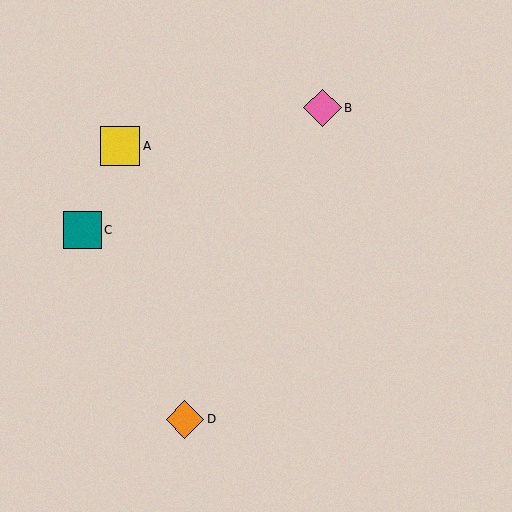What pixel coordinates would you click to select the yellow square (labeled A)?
Click at (120, 146) to select the yellow square A.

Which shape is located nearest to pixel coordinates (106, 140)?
The yellow square (labeled A) at (120, 146) is nearest to that location.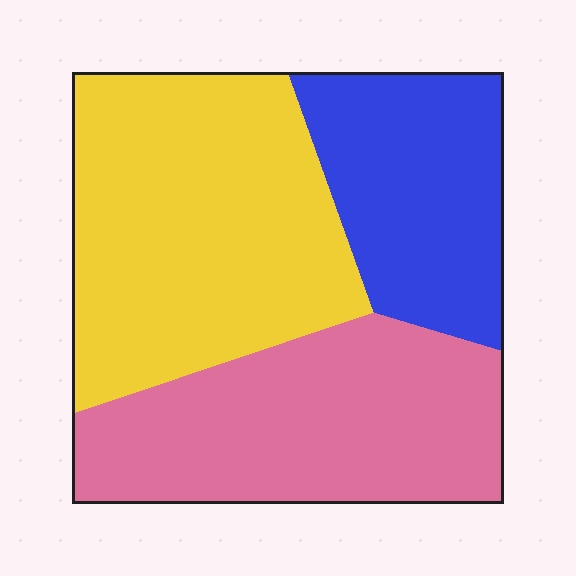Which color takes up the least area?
Blue, at roughly 25%.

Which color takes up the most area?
Yellow, at roughly 40%.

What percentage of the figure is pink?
Pink takes up about one third (1/3) of the figure.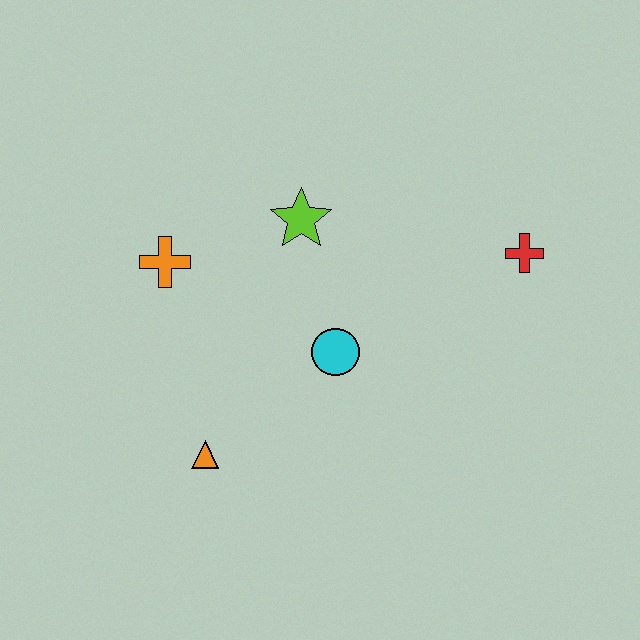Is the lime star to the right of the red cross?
No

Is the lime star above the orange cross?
Yes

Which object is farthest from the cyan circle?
The red cross is farthest from the cyan circle.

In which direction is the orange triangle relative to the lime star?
The orange triangle is below the lime star.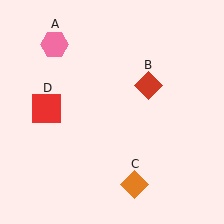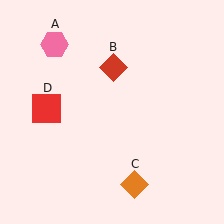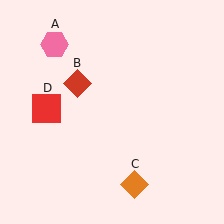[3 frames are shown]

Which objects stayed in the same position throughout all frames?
Pink hexagon (object A) and orange diamond (object C) and red square (object D) remained stationary.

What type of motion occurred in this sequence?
The red diamond (object B) rotated counterclockwise around the center of the scene.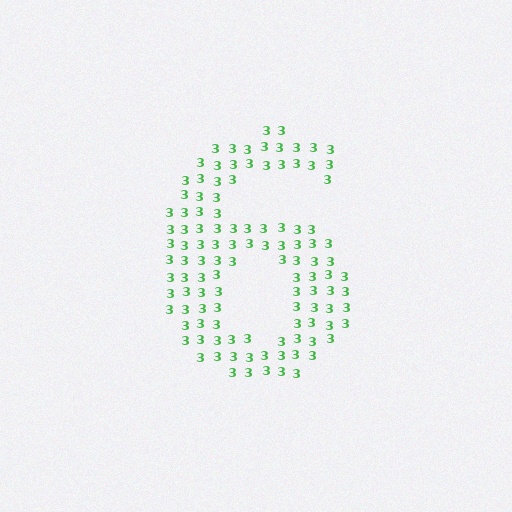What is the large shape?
The large shape is the digit 6.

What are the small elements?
The small elements are digit 3's.